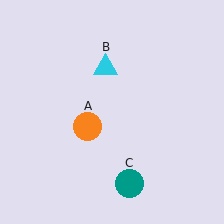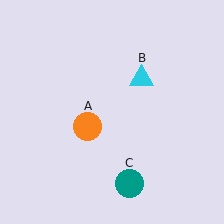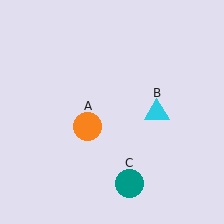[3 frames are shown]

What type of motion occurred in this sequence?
The cyan triangle (object B) rotated clockwise around the center of the scene.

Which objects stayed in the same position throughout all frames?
Orange circle (object A) and teal circle (object C) remained stationary.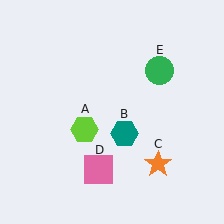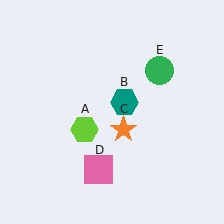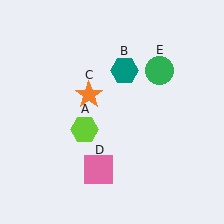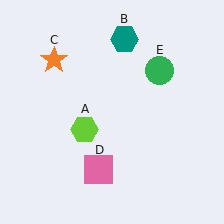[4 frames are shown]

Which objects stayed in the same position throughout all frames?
Lime hexagon (object A) and pink square (object D) and green circle (object E) remained stationary.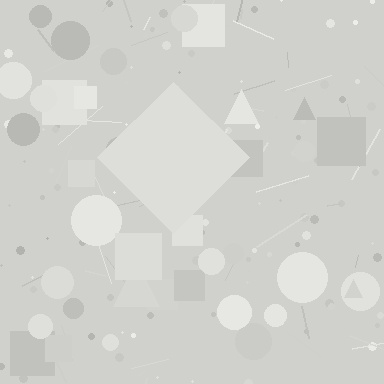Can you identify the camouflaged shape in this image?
The camouflaged shape is a diamond.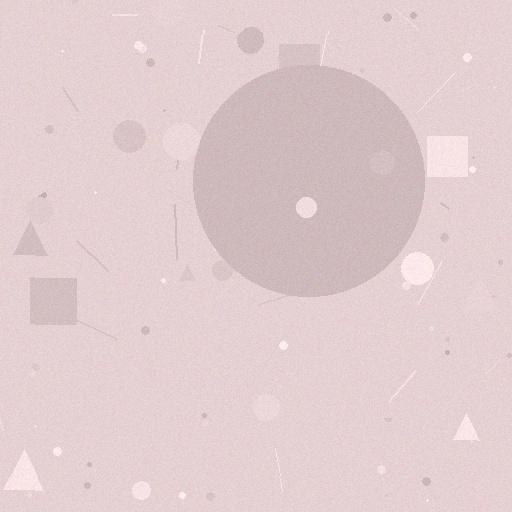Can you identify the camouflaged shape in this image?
The camouflaged shape is a circle.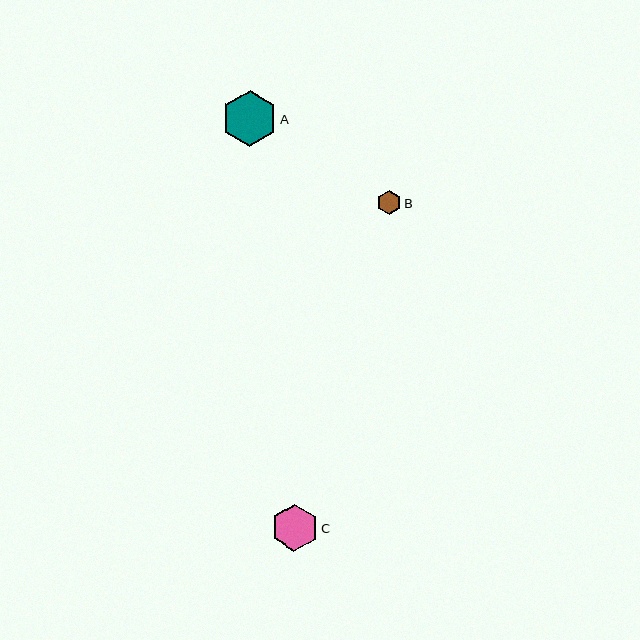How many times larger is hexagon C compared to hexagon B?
Hexagon C is approximately 2.0 times the size of hexagon B.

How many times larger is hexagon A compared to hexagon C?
Hexagon A is approximately 1.2 times the size of hexagon C.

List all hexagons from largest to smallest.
From largest to smallest: A, C, B.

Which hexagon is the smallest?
Hexagon B is the smallest with a size of approximately 24 pixels.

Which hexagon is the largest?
Hexagon A is the largest with a size of approximately 56 pixels.